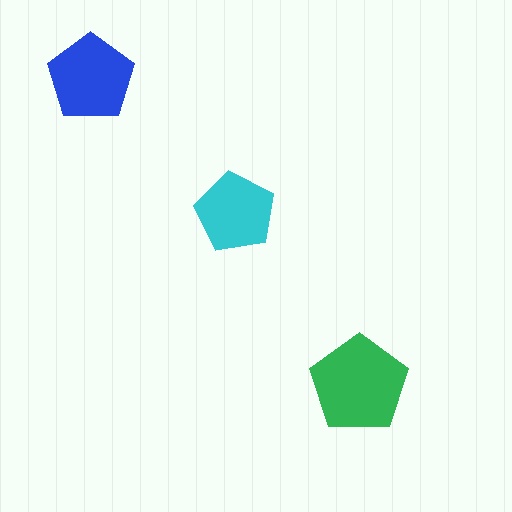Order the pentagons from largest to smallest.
the green one, the blue one, the cyan one.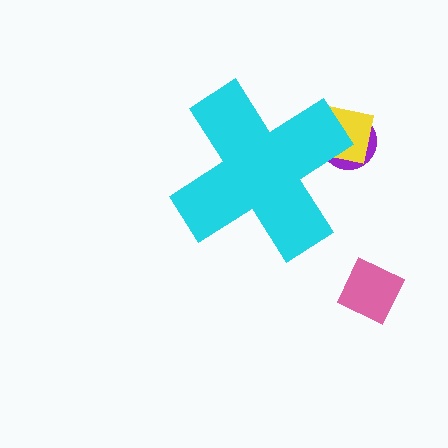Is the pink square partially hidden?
No, the pink square is fully visible.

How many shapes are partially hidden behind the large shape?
2 shapes are partially hidden.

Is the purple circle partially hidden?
Yes, the purple circle is partially hidden behind the cyan cross.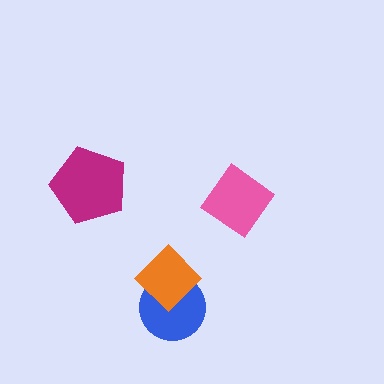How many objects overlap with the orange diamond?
1 object overlaps with the orange diamond.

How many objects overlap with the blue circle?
1 object overlaps with the blue circle.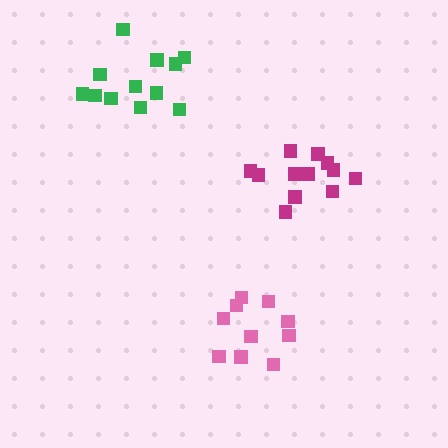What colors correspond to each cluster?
The clusters are colored: magenta, pink, green.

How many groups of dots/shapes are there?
There are 3 groups.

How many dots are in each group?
Group 1: 13 dots, Group 2: 10 dots, Group 3: 12 dots (35 total).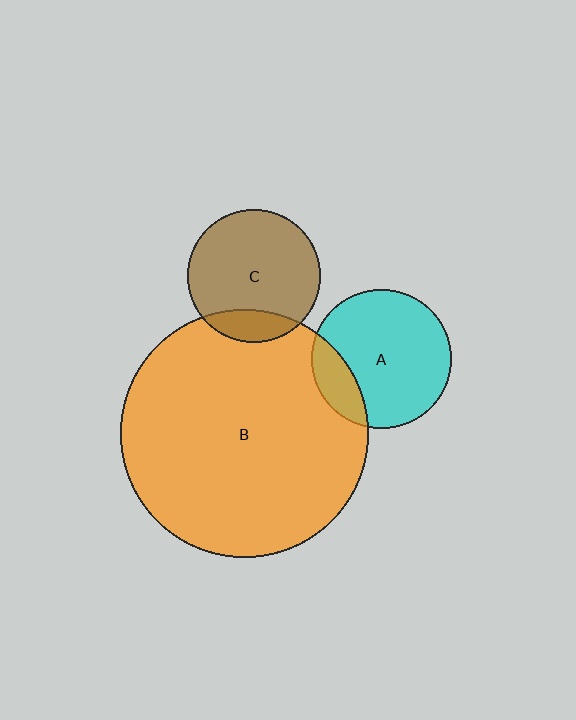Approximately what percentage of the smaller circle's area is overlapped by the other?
Approximately 20%.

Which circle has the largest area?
Circle B (orange).